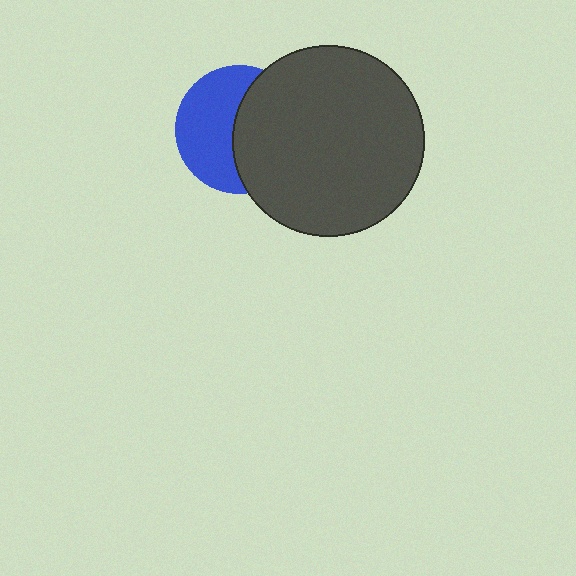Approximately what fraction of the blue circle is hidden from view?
Roughly 49% of the blue circle is hidden behind the dark gray circle.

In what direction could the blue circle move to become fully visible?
The blue circle could move left. That would shift it out from behind the dark gray circle entirely.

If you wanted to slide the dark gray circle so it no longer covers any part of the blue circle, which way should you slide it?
Slide it right — that is the most direct way to separate the two shapes.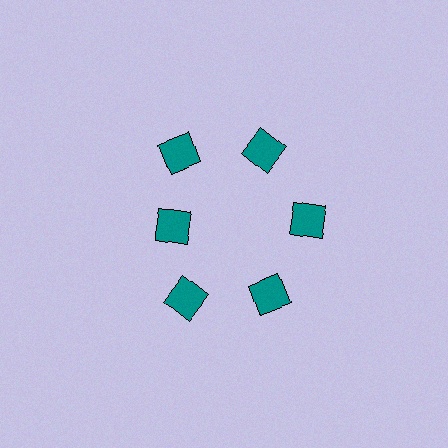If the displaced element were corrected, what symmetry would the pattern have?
It would have 6-fold rotational symmetry — the pattern would map onto itself every 60 degrees.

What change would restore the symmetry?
The symmetry would be restored by moving it outward, back onto the ring so that all 6 diamonds sit at equal angles and equal distance from the center.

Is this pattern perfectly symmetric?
No. The 6 teal diamonds are arranged in a ring, but one element near the 9 o'clock position is pulled inward toward the center, breaking the 6-fold rotational symmetry.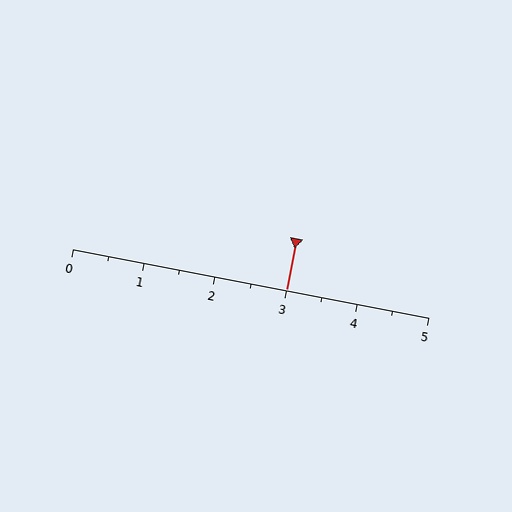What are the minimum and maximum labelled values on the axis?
The axis runs from 0 to 5.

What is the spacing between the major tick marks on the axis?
The major ticks are spaced 1 apart.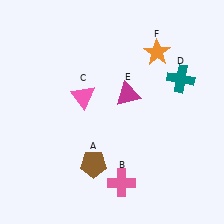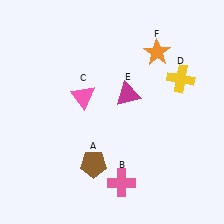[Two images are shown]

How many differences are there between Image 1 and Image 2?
There is 1 difference between the two images.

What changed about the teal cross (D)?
In Image 1, D is teal. In Image 2, it changed to yellow.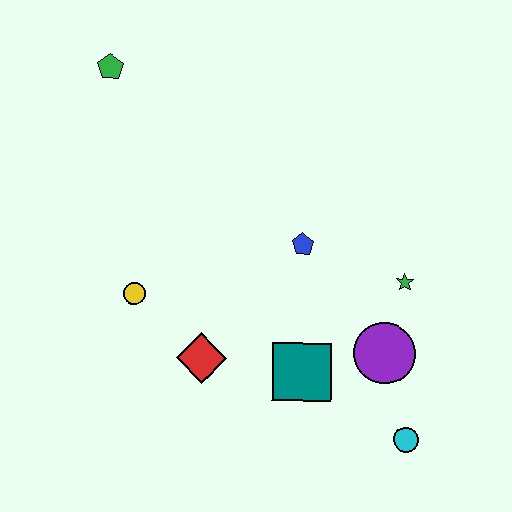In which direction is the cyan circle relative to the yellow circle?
The cyan circle is to the right of the yellow circle.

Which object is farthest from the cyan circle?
The green pentagon is farthest from the cyan circle.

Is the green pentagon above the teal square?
Yes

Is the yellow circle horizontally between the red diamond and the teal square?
No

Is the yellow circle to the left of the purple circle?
Yes